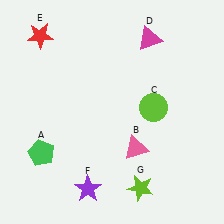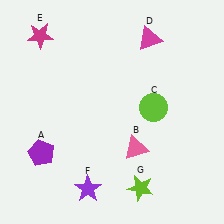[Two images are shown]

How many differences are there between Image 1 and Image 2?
There are 2 differences between the two images.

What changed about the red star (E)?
In Image 1, E is red. In Image 2, it changed to magenta.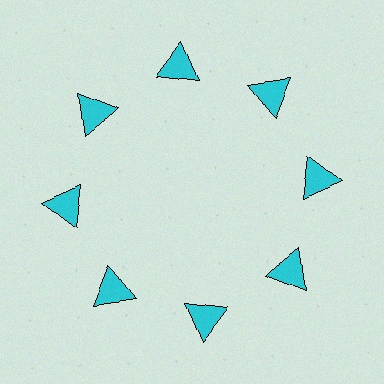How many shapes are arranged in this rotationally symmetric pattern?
There are 8 shapes, arranged in 8 groups of 1.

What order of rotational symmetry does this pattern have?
This pattern has 8-fold rotational symmetry.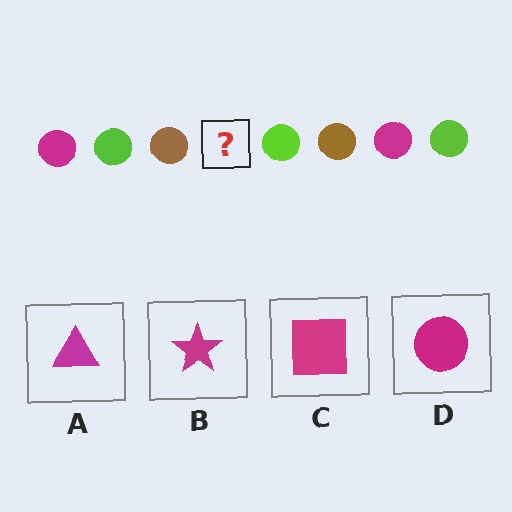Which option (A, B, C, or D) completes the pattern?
D.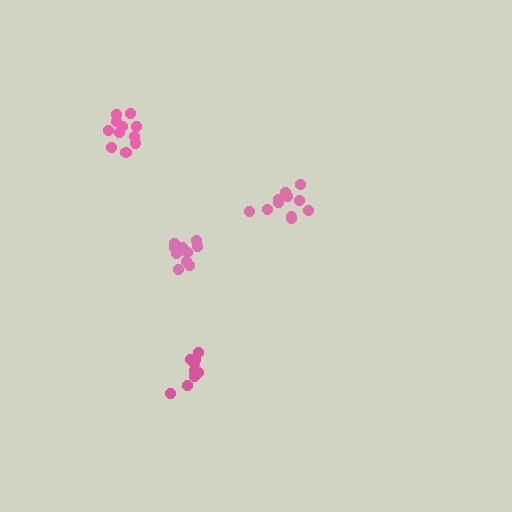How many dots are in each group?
Group 1: 10 dots, Group 2: 9 dots, Group 3: 11 dots, Group 4: 11 dots (41 total).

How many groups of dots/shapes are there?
There are 4 groups.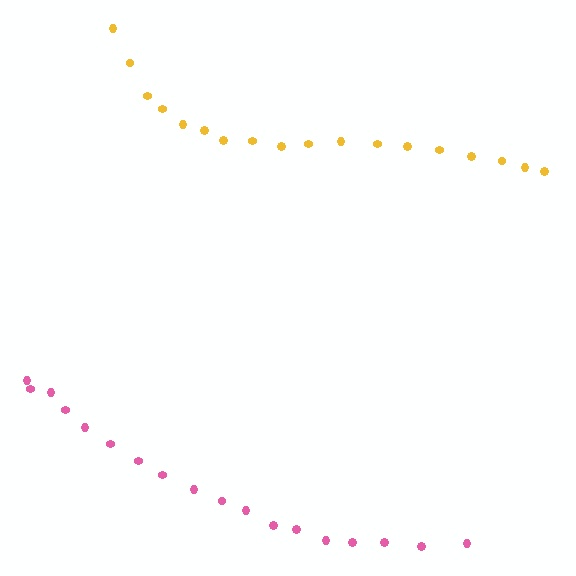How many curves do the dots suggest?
There are 2 distinct paths.